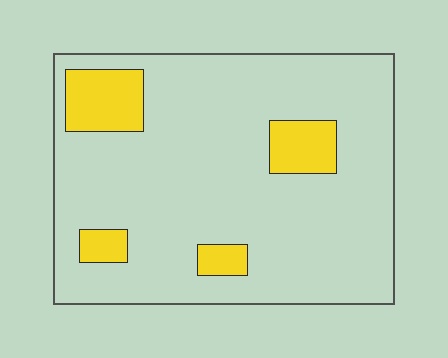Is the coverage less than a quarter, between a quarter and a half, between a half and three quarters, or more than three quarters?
Less than a quarter.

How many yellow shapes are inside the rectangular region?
4.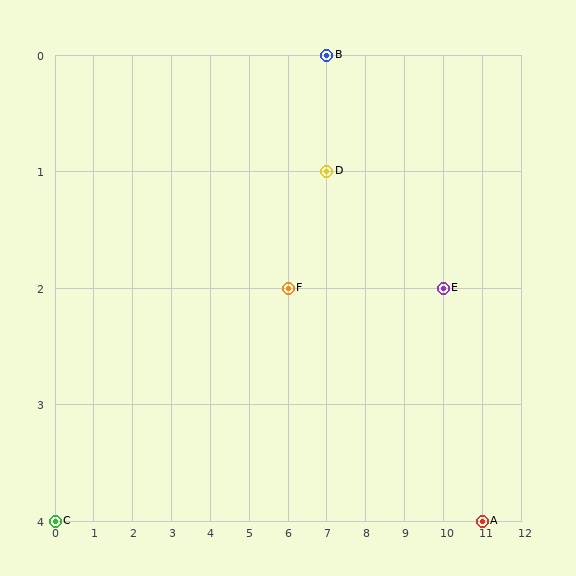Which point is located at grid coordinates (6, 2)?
Point F is at (6, 2).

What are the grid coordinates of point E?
Point E is at grid coordinates (10, 2).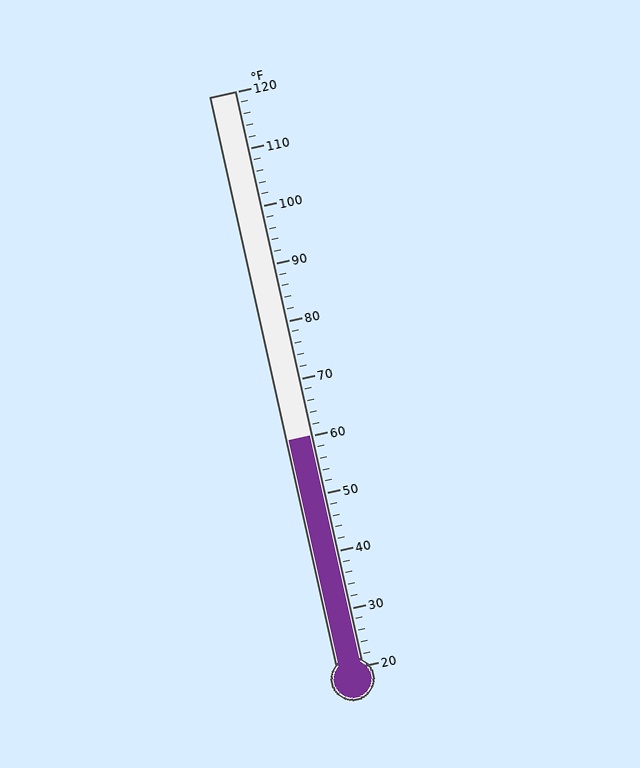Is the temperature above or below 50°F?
The temperature is above 50°F.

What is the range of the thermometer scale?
The thermometer scale ranges from 20°F to 120°F.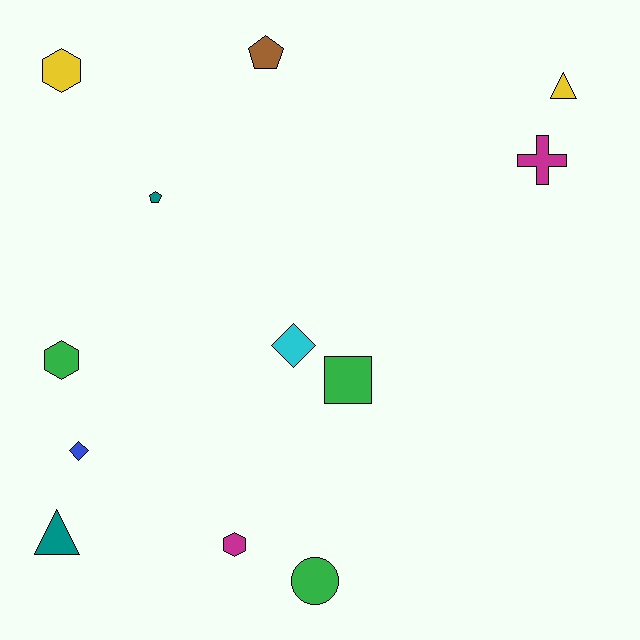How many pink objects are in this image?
There are no pink objects.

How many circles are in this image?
There is 1 circle.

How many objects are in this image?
There are 12 objects.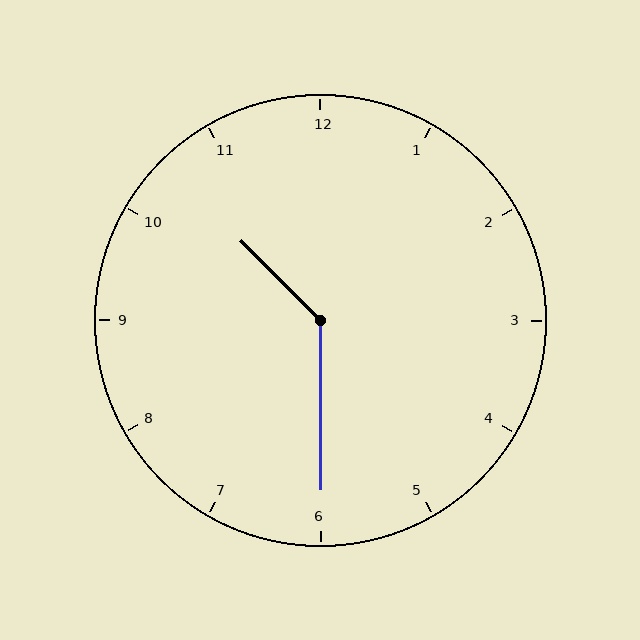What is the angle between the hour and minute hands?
Approximately 135 degrees.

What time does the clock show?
10:30.